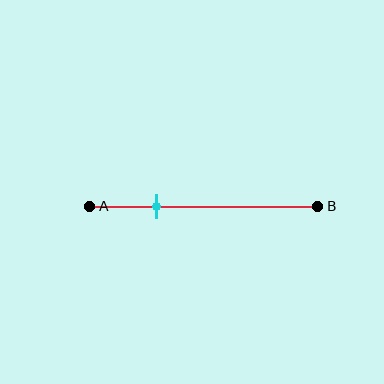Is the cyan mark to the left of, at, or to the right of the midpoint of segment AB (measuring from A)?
The cyan mark is to the left of the midpoint of segment AB.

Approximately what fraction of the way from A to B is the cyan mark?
The cyan mark is approximately 30% of the way from A to B.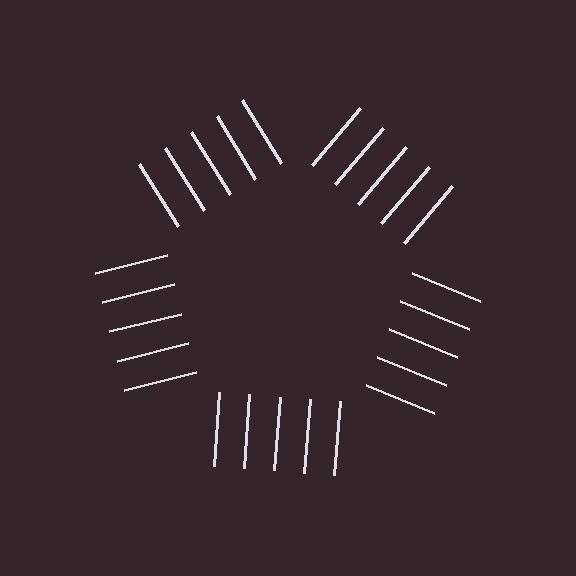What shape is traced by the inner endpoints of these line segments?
An illusory pentagon — the line segments terminate on its edges but no continuous stroke is drawn.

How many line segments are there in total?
25 — 5 along each of the 5 edges.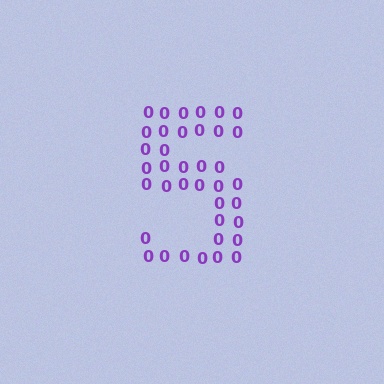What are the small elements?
The small elements are digit 0's.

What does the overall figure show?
The overall figure shows the digit 5.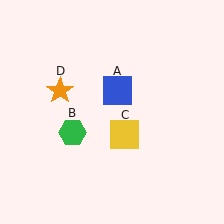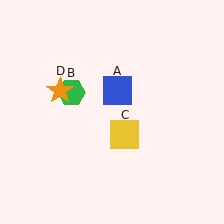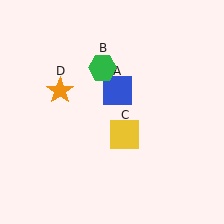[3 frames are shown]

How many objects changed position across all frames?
1 object changed position: green hexagon (object B).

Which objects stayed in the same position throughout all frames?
Blue square (object A) and yellow square (object C) and orange star (object D) remained stationary.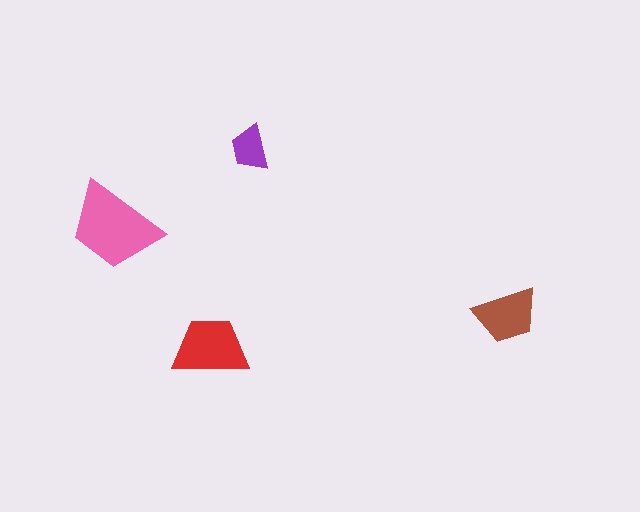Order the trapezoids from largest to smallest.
the pink one, the red one, the brown one, the purple one.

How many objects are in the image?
There are 4 objects in the image.